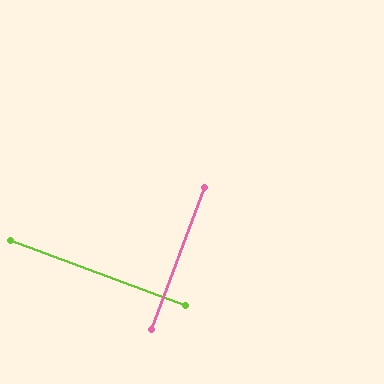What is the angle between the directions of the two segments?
Approximately 90 degrees.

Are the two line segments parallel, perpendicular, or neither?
Perpendicular — they meet at approximately 90°.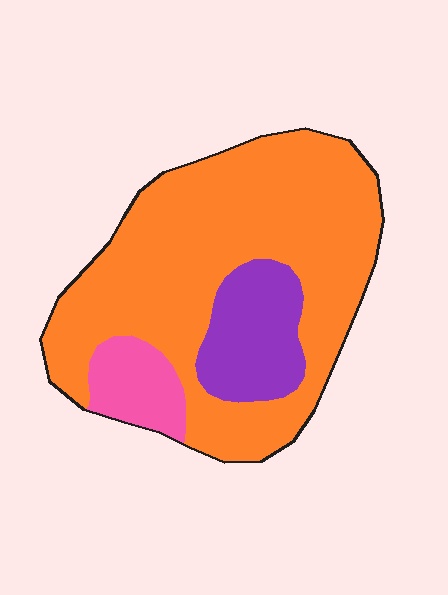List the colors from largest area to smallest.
From largest to smallest: orange, purple, pink.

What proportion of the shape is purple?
Purple takes up about one sixth (1/6) of the shape.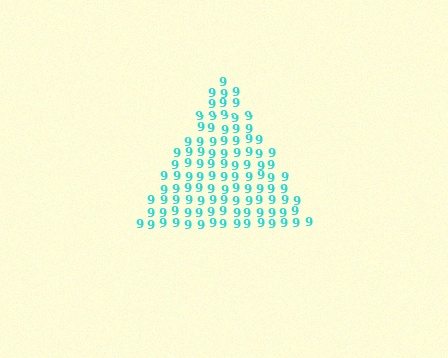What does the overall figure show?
The overall figure shows a triangle.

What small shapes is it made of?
It is made of small digit 9's.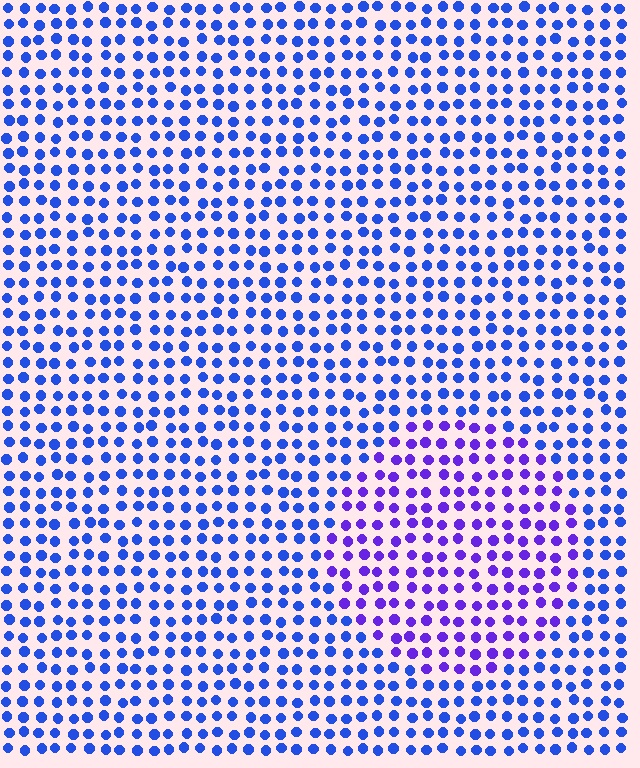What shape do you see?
I see a circle.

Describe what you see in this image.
The image is filled with small blue elements in a uniform arrangement. A circle-shaped region is visible where the elements are tinted to a slightly different hue, forming a subtle color boundary.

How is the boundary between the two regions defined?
The boundary is defined purely by a slight shift in hue (about 35 degrees). Spacing, size, and orientation are identical on both sides.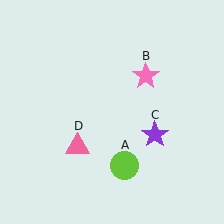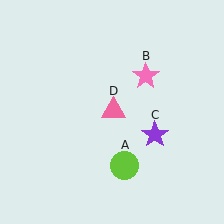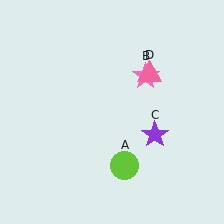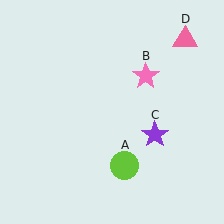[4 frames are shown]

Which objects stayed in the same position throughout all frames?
Lime circle (object A) and pink star (object B) and purple star (object C) remained stationary.